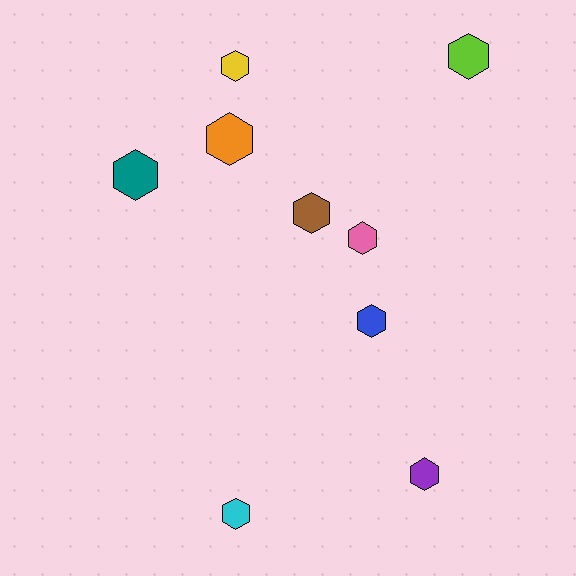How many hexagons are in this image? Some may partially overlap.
There are 9 hexagons.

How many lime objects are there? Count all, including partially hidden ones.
There is 1 lime object.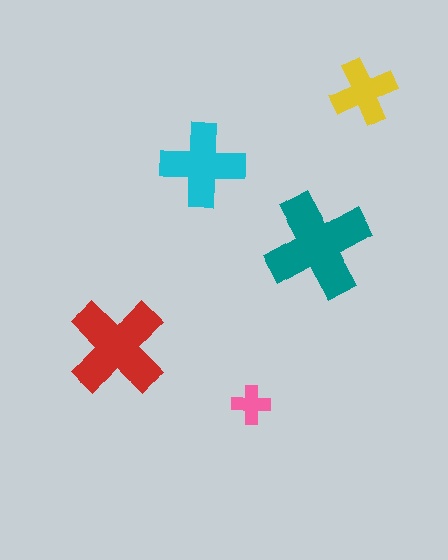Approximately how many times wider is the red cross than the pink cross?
About 2.5 times wider.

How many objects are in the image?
There are 5 objects in the image.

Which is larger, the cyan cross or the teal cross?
The teal one.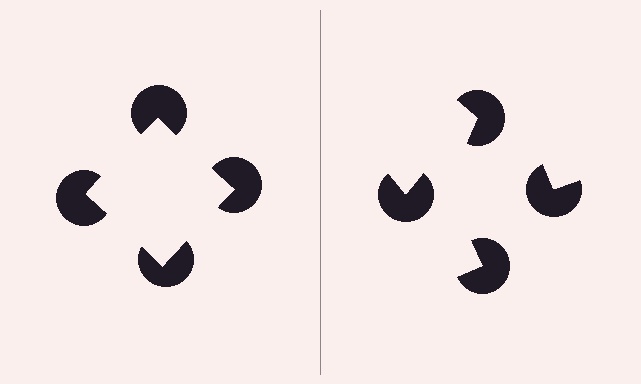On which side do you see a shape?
An illusory square appears on the left side. On the right side the wedge cuts are rotated, so no coherent shape forms.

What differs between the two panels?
The pac-man discs are positioned identically on both sides; only the wedge orientations differ. On the left they align to a square; on the right they are misaligned.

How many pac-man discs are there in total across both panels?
8 — 4 on each side.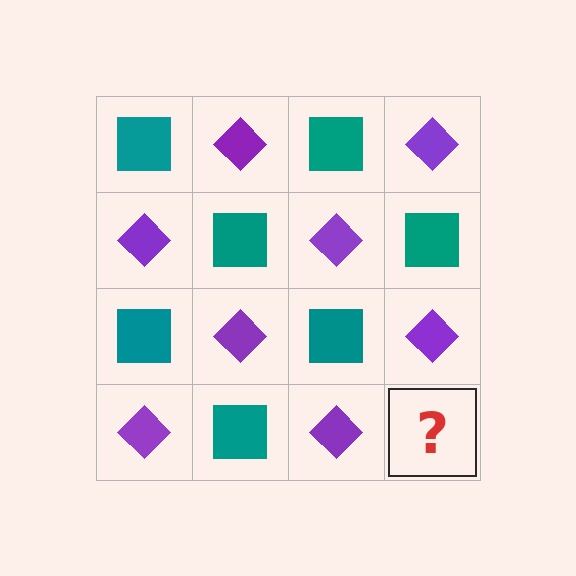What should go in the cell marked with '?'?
The missing cell should contain a teal square.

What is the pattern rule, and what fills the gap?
The rule is that it alternates teal square and purple diamond in a checkerboard pattern. The gap should be filled with a teal square.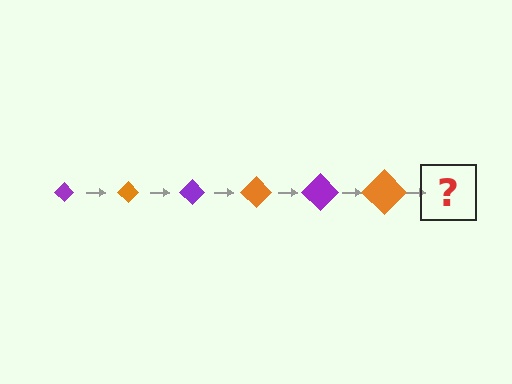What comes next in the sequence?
The next element should be a purple diamond, larger than the previous one.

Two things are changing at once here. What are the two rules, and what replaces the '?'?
The two rules are that the diamond grows larger each step and the color cycles through purple and orange. The '?' should be a purple diamond, larger than the previous one.